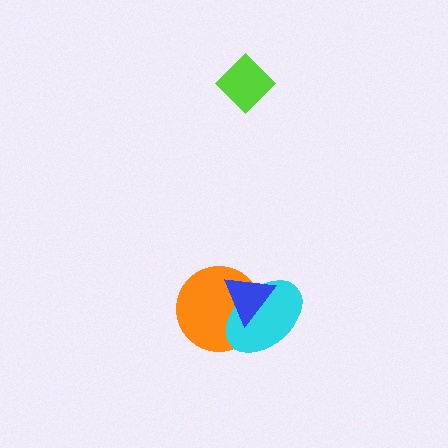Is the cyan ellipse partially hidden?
Yes, it is partially covered by another shape.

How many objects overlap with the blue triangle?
2 objects overlap with the blue triangle.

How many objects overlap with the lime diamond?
0 objects overlap with the lime diamond.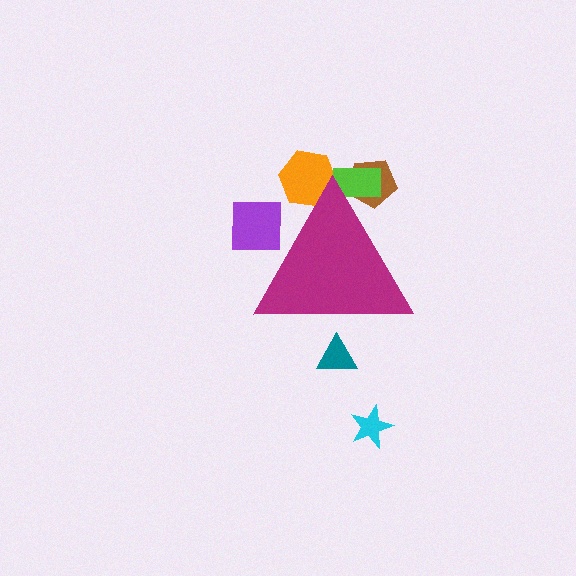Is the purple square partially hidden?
Yes, the purple square is partially hidden behind the magenta triangle.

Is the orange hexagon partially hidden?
Yes, the orange hexagon is partially hidden behind the magenta triangle.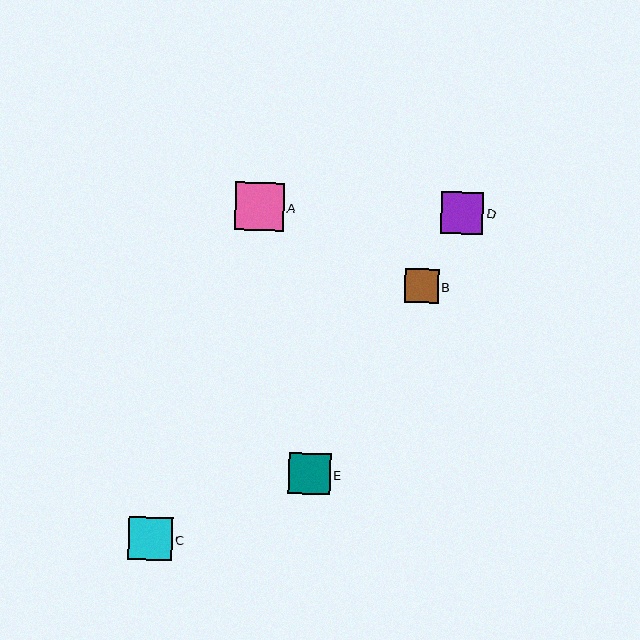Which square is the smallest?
Square B is the smallest with a size of approximately 34 pixels.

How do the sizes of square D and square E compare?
Square D and square E are approximately the same size.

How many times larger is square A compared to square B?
Square A is approximately 1.4 times the size of square B.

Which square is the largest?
Square A is the largest with a size of approximately 48 pixels.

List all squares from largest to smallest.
From largest to smallest: A, C, D, E, B.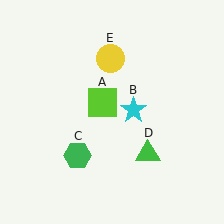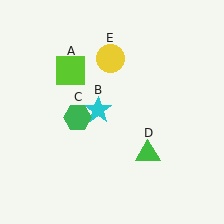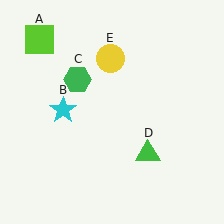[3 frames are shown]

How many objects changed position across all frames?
3 objects changed position: lime square (object A), cyan star (object B), green hexagon (object C).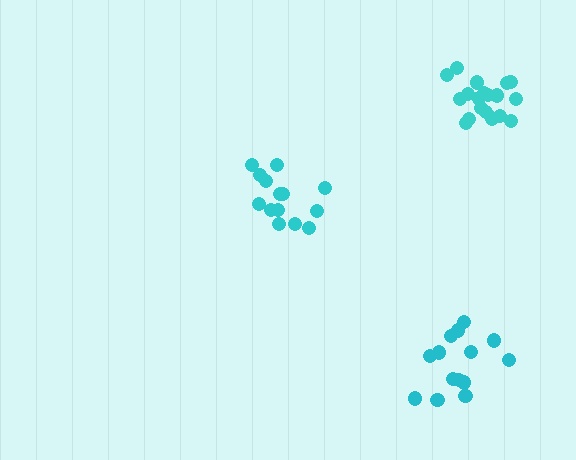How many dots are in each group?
Group 1: 14 dots, Group 2: 14 dots, Group 3: 19 dots (47 total).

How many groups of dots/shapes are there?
There are 3 groups.